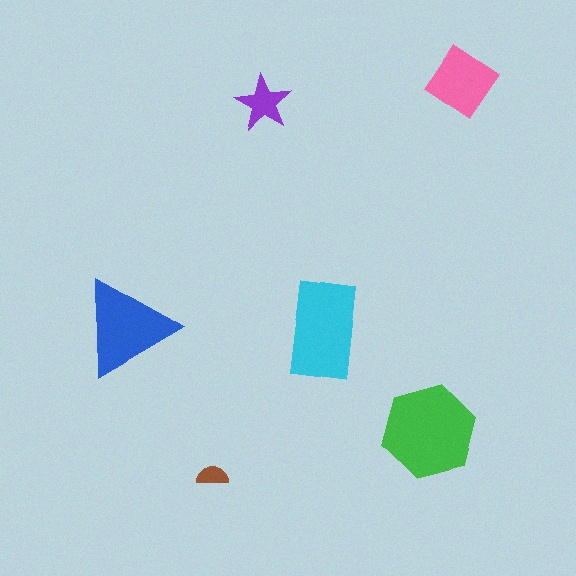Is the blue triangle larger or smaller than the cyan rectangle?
Smaller.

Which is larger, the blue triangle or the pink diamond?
The blue triangle.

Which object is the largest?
The green hexagon.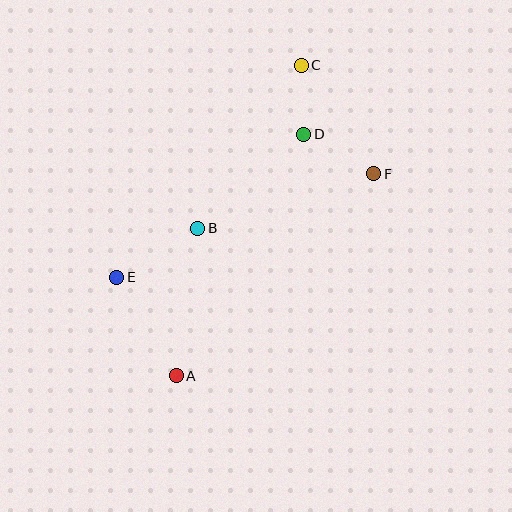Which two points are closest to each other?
Points C and D are closest to each other.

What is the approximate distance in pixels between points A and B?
The distance between A and B is approximately 149 pixels.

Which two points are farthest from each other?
Points A and C are farthest from each other.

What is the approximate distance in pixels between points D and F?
The distance between D and F is approximately 81 pixels.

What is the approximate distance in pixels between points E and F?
The distance between E and F is approximately 277 pixels.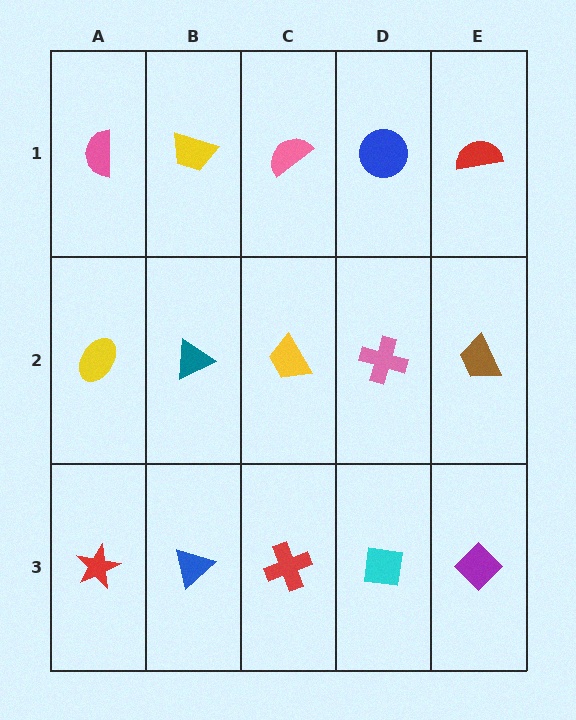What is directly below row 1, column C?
A yellow trapezoid.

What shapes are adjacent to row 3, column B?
A teal triangle (row 2, column B), a red star (row 3, column A), a red cross (row 3, column C).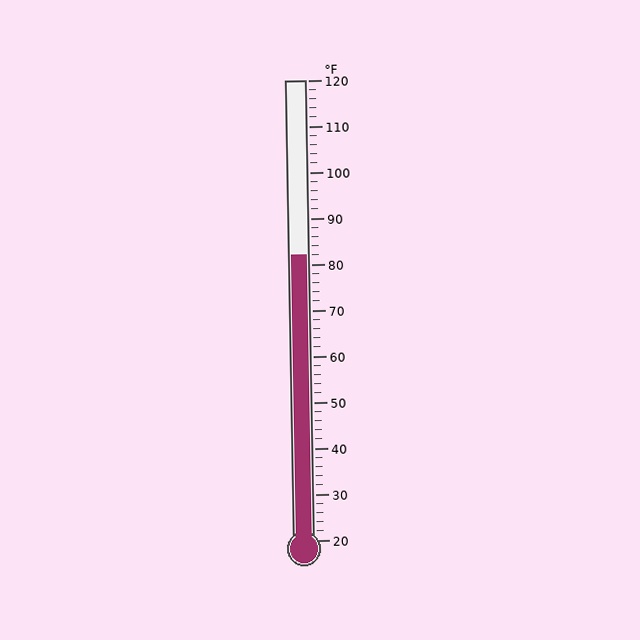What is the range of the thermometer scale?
The thermometer scale ranges from 20°F to 120°F.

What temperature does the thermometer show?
The thermometer shows approximately 82°F.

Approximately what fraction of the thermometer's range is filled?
The thermometer is filled to approximately 60% of its range.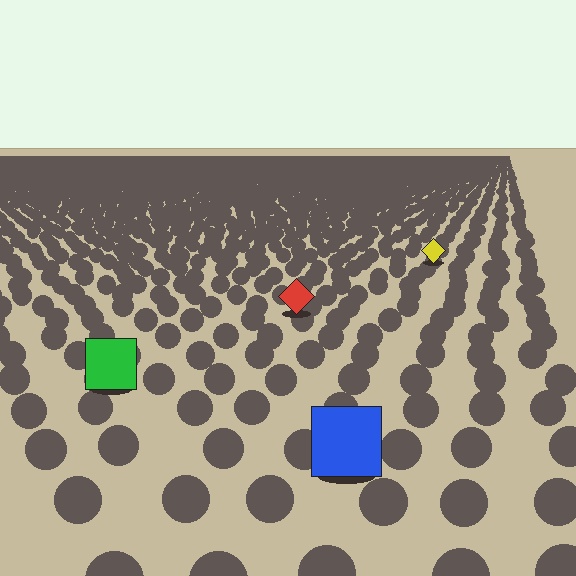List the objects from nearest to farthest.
From nearest to farthest: the blue square, the green square, the red diamond, the yellow diamond.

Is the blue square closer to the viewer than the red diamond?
Yes. The blue square is closer — you can tell from the texture gradient: the ground texture is coarser near it.